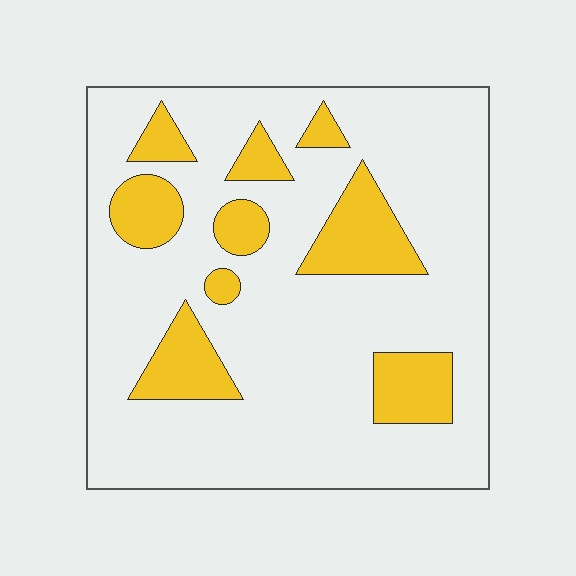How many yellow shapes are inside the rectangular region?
9.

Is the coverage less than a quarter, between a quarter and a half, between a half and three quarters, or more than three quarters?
Less than a quarter.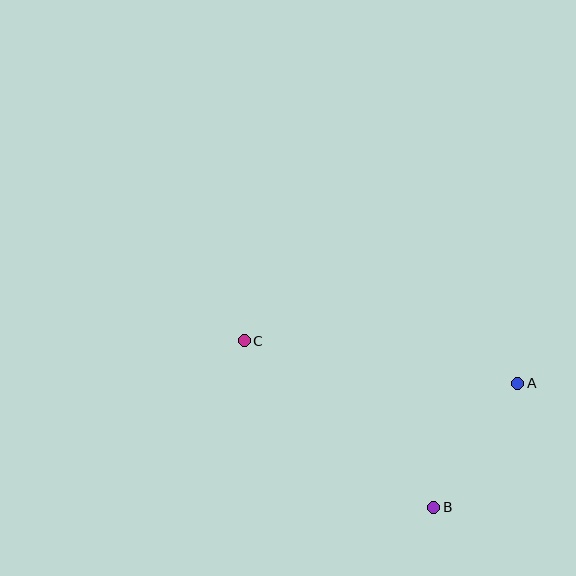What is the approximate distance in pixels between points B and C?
The distance between B and C is approximately 252 pixels.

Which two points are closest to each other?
Points A and B are closest to each other.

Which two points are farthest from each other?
Points A and C are farthest from each other.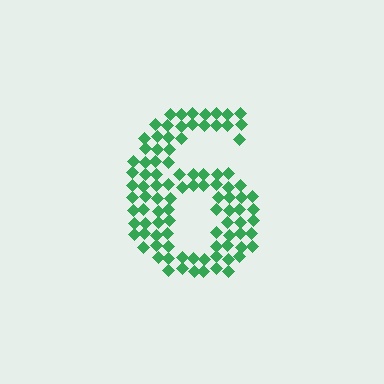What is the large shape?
The large shape is the digit 6.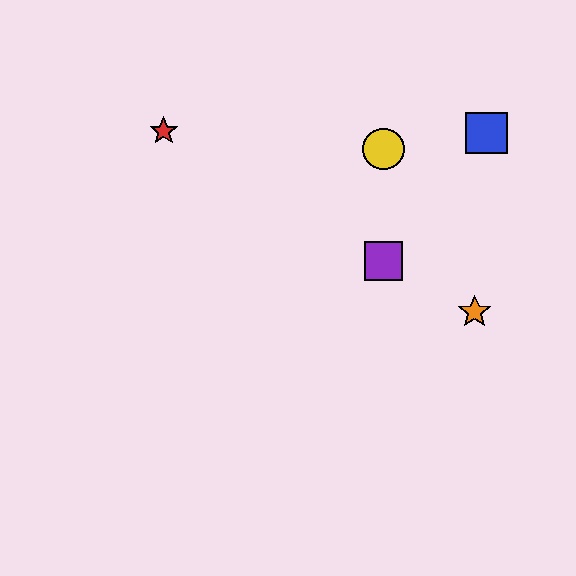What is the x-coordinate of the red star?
The red star is at x≈164.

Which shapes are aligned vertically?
The green circle, the yellow circle, the purple square are aligned vertically.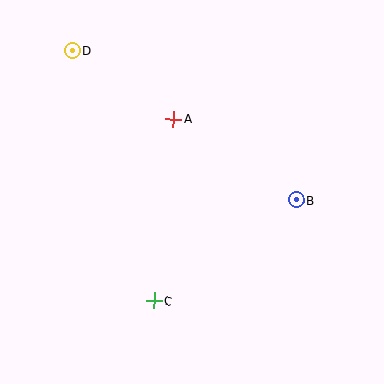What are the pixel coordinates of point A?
Point A is at (174, 119).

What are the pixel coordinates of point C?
Point C is at (154, 301).